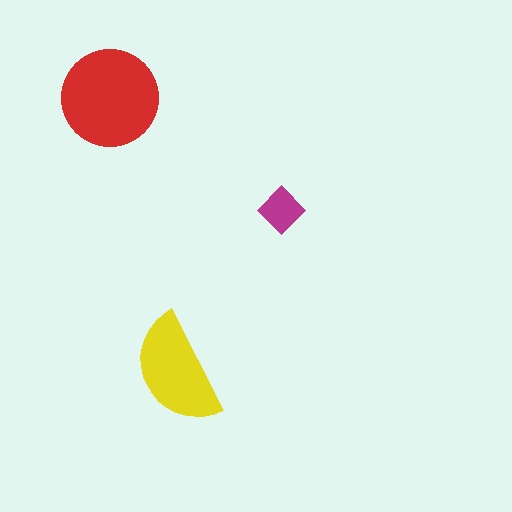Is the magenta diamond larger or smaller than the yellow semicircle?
Smaller.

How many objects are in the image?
There are 3 objects in the image.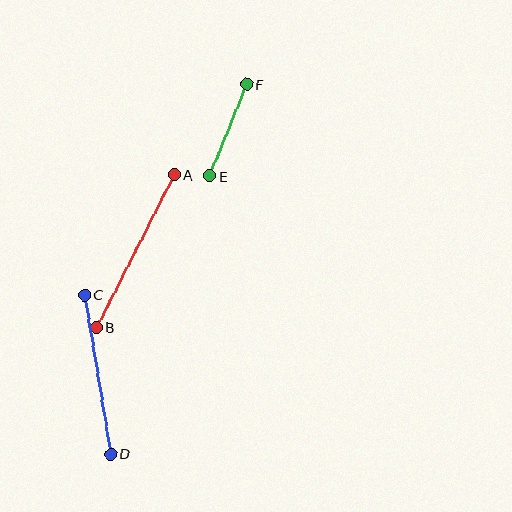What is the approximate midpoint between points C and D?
The midpoint is at approximately (98, 374) pixels.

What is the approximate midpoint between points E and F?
The midpoint is at approximately (228, 130) pixels.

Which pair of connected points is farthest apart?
Points A and B are farthest apart.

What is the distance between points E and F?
The distance is approximately 99 pixels.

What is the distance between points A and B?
The distance is approximately 172 pixels.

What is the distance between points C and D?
The distance is approximately 161 pixels.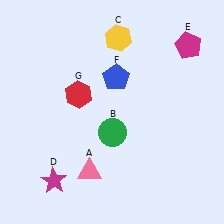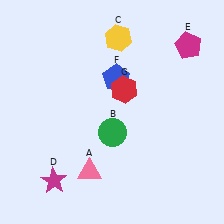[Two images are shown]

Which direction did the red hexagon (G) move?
The red hexagon (G) moved right.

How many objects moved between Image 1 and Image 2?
1 object moved between the two images.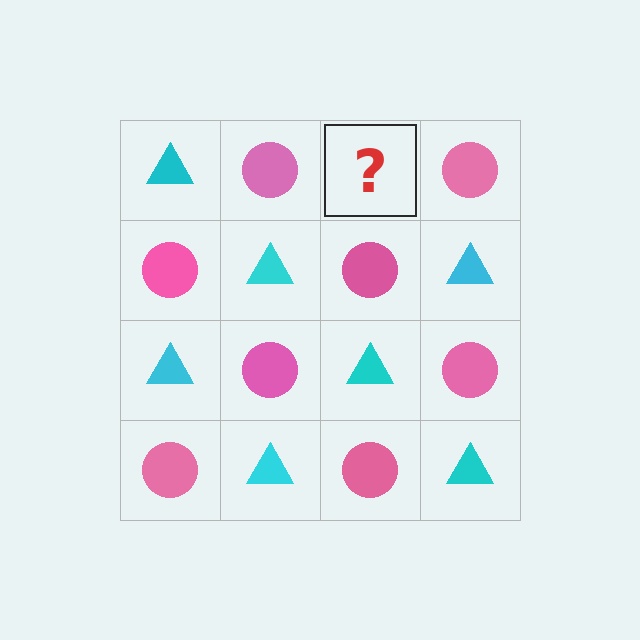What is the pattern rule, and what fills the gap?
The rule is that it alternates cyan triangle and pink circle in a checkerboard pattern. The gap should be filled with a cyan triangle.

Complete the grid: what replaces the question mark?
The question mark should be replaced with a cyan triangle.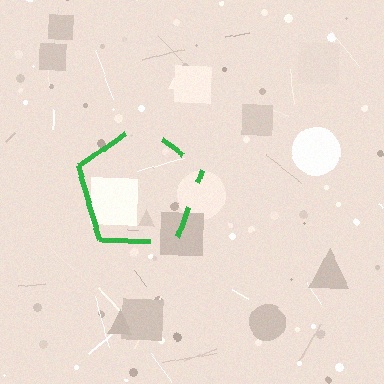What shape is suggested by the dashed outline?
The dashed outline suggests a pentagon.